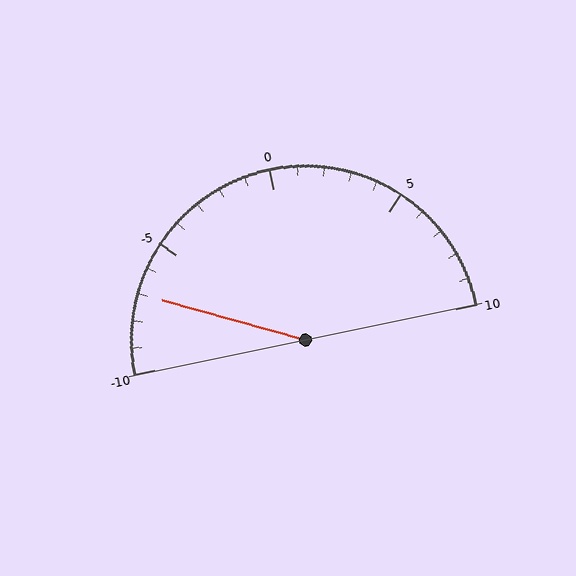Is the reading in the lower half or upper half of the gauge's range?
The reading is in the lower half of the range (-10 to 10).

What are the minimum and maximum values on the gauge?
The gauge ranges from -10 to 10.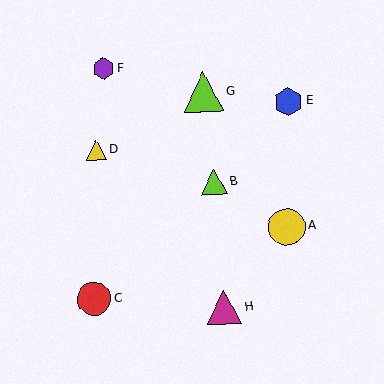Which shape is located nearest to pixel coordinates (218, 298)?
The magenta triangle (labeled H) at (224, 307) is nearest to that location.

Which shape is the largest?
The lime triangle (labeled G) is the largest.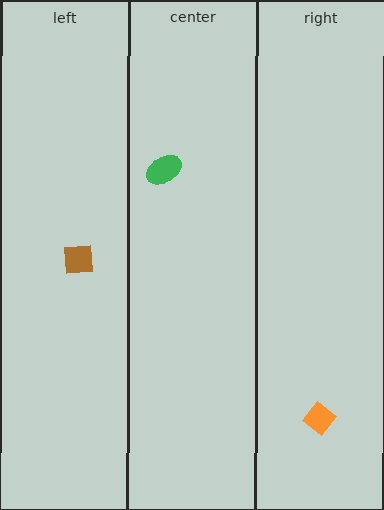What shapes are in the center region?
The green ellipse.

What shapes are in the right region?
The orange diamond.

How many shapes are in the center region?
1.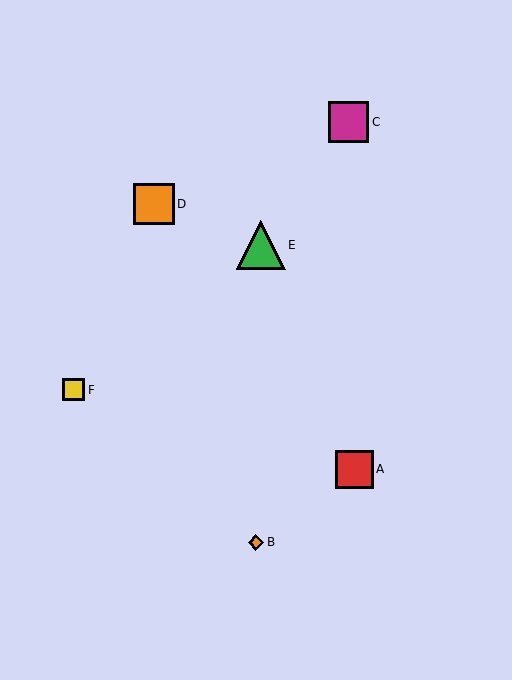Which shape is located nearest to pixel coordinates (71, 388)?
The yellow square (labeled F) at (73, 390) is nearest to that location.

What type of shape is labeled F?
Shape F is a yellow square.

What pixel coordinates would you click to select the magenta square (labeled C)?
Click at (349, 122) to select the magenta square C.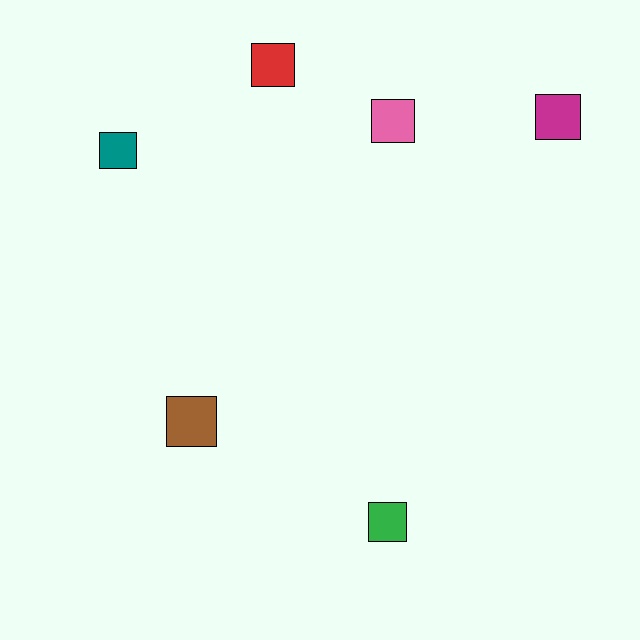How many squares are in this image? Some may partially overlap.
There are 6 squares.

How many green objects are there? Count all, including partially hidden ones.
There is 1 green object.